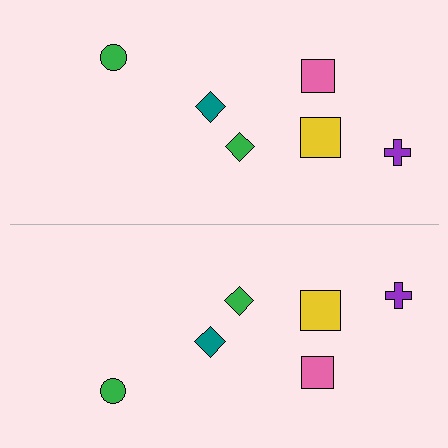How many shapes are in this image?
There are 12 shapes in this image.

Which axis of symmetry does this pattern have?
The pattern has a horizontal axis of symmetry running through the center of the image.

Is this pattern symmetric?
Yes, this pattern has bilateral (reflection) symmetry.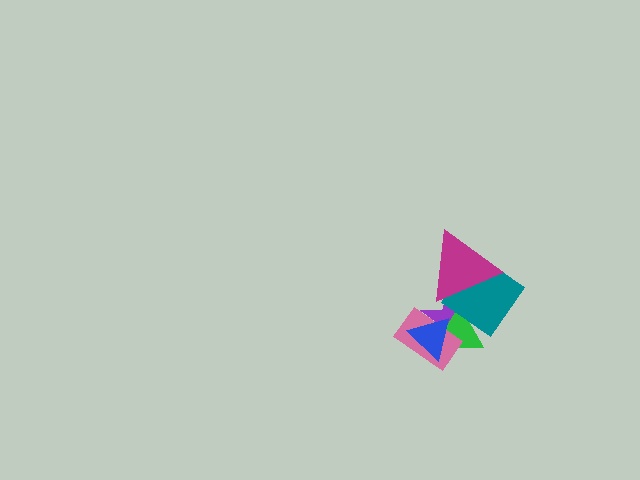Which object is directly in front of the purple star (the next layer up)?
The green triangle is directly in front of the purple star.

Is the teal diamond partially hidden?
Yes, it is partially covered by another shape.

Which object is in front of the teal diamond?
The magenta triangle is in front of the teal diamond.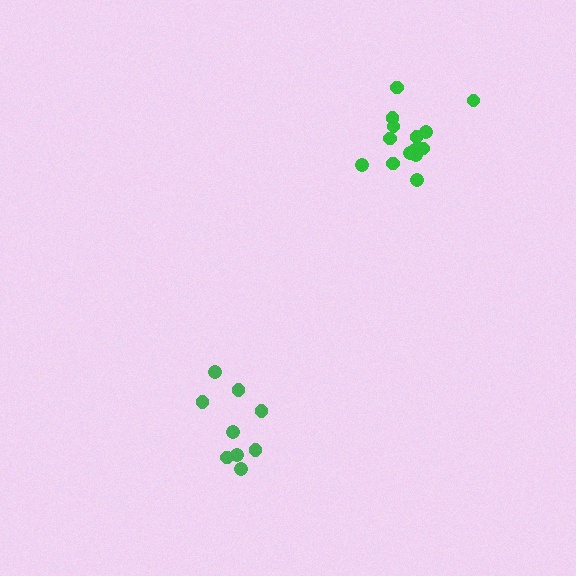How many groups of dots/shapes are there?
There are 2 groups.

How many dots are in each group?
Group 1: 9 dots, Group 2: 14 dots (23 total).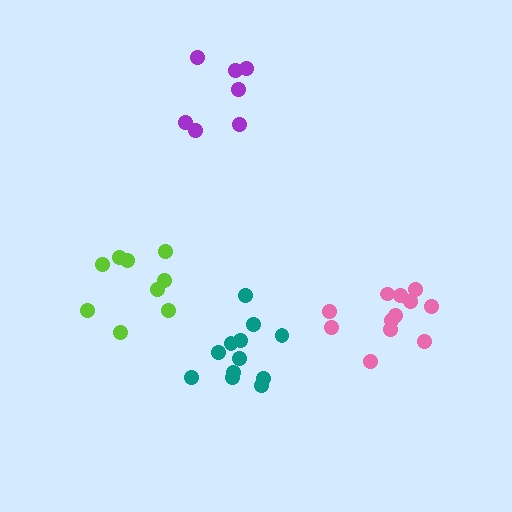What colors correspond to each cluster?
The clusters are colored: purple, lime, pink, teal.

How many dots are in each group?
Group 1: 7 dots, Group 2: 9 dots, Group 3: 12 dots, Group 4: 12 dots (40 total).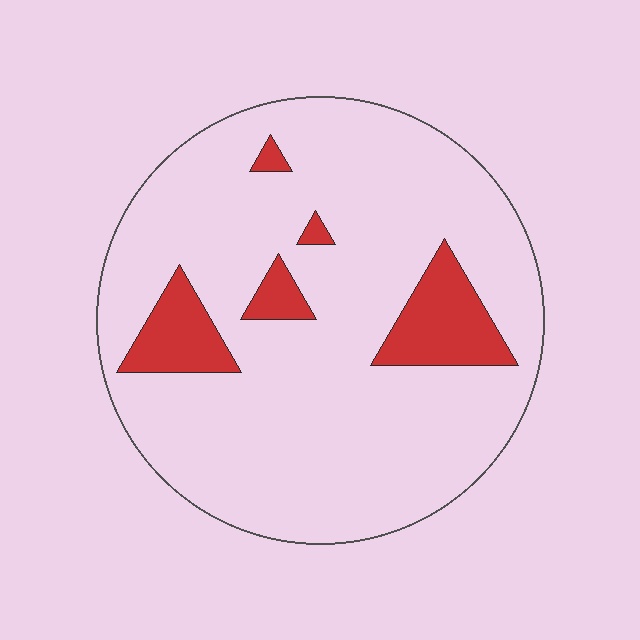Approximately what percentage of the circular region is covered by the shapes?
Approximately 15%.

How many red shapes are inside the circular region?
5.